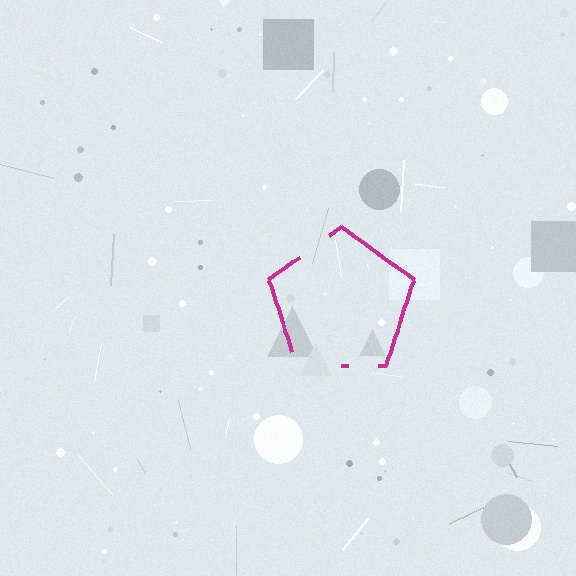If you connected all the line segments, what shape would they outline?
They would outline a pentagon.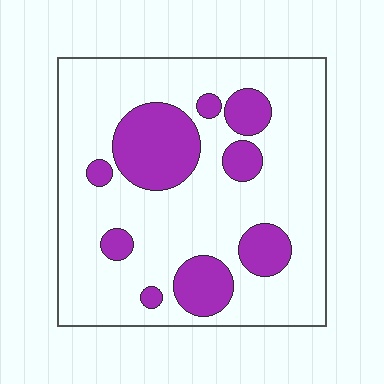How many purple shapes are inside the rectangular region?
9.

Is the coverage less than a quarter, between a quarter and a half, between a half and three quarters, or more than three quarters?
Less than a quarter.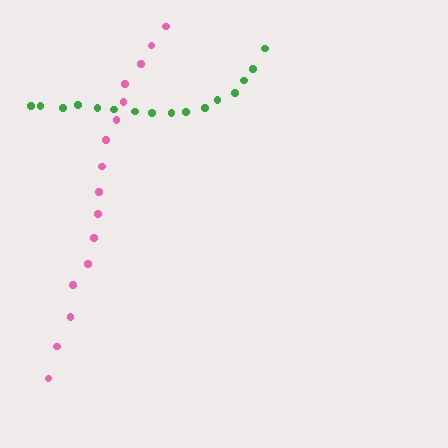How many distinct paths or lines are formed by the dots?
There are 2 distinct paths.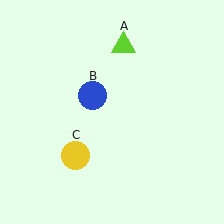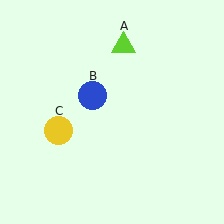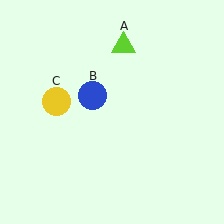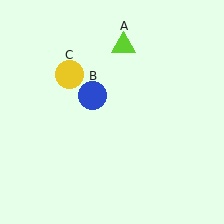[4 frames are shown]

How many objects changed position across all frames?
1 object changed position: yellow circle (object C).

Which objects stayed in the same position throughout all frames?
Lime triangle (object A) and blue circle (object B) remained stationary.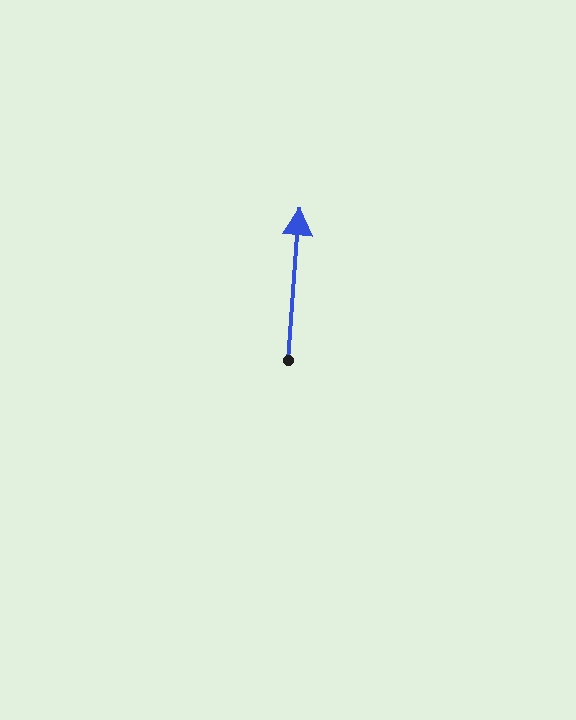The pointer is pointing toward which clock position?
Roughly 12 o'clock.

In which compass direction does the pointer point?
North.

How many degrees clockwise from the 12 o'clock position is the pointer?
Approximately 4 degrees.